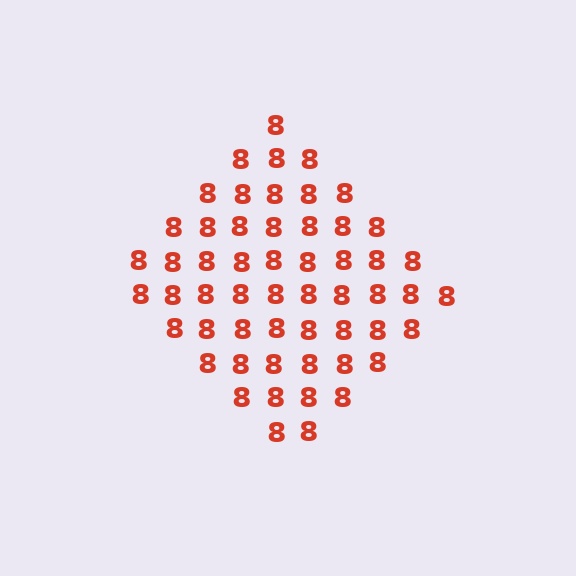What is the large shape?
The large shape is a diamond.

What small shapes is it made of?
It is made of small digit 8's.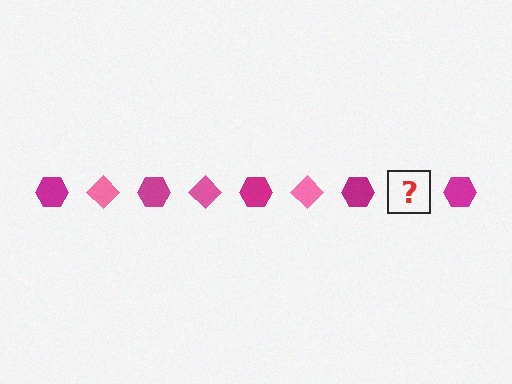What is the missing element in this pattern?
The missing element is a pink diamond.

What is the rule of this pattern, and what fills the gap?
The rule is that the pattern alternates between magenta hexagon and pink diamond. The gap should be filled with a pink diamond.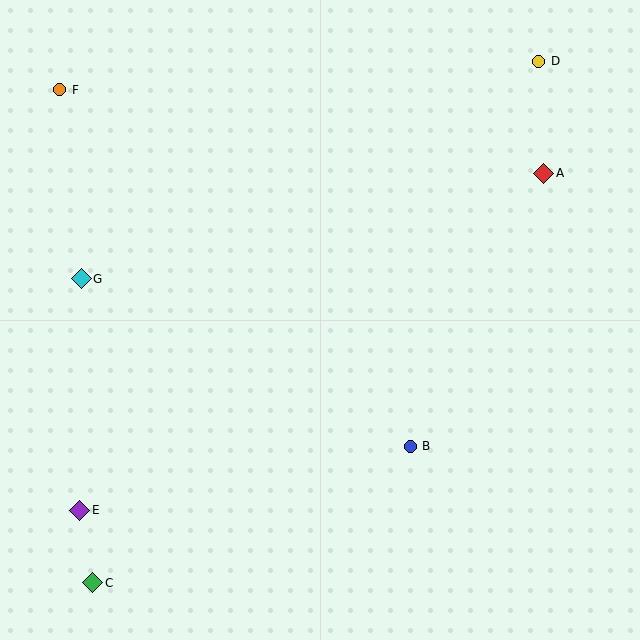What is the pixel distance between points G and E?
The distance between G and E is 232 pixels.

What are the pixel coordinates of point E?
Point E is at (80, 510).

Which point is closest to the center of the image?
Point B at (410, 446) is closest to the center.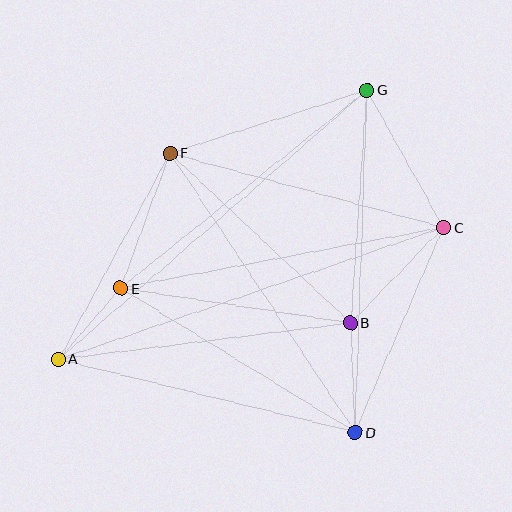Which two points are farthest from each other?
Points A and G are farthest from each other.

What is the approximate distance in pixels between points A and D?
The distance between A and D is approximately 306 pixels.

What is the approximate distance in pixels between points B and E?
The distance between B and E is approximately 233 pixels.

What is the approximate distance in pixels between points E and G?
The distance between E and G is approximately 316 pixels.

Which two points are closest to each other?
Points A and E are closest to each other.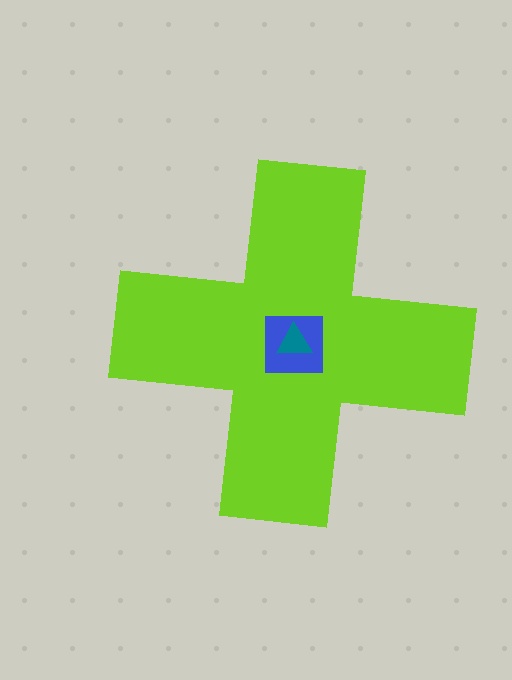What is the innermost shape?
The teal triangle.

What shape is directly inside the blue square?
The teal triangle.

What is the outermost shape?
The lime cross.